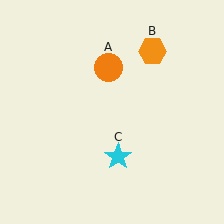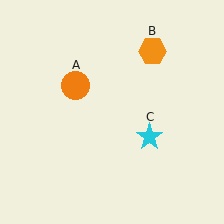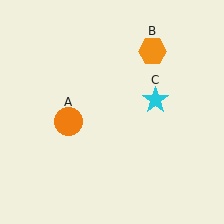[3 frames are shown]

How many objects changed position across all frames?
2 objects changed position: orange circle (object A), cyan star (object C).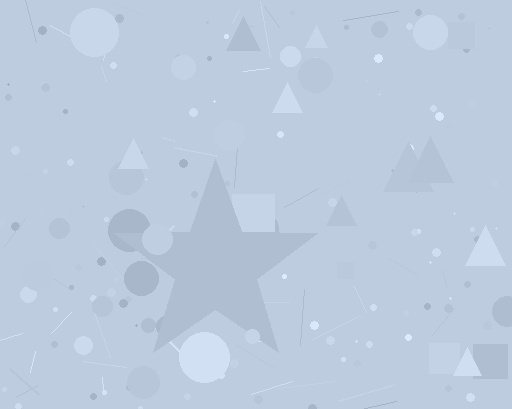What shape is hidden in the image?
A star is hidden in the image.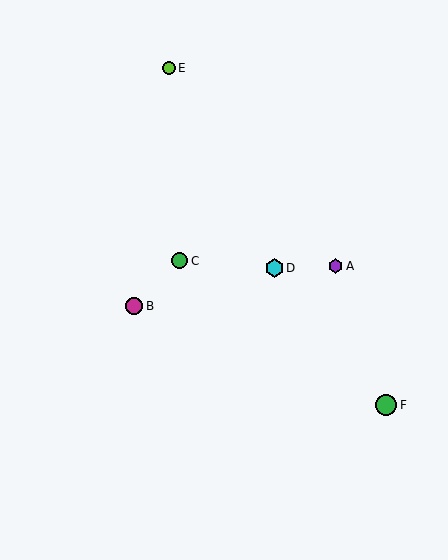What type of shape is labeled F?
Shape F is a green circle.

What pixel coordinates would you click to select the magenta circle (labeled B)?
Click at (134, 306) to select the magenta circle B.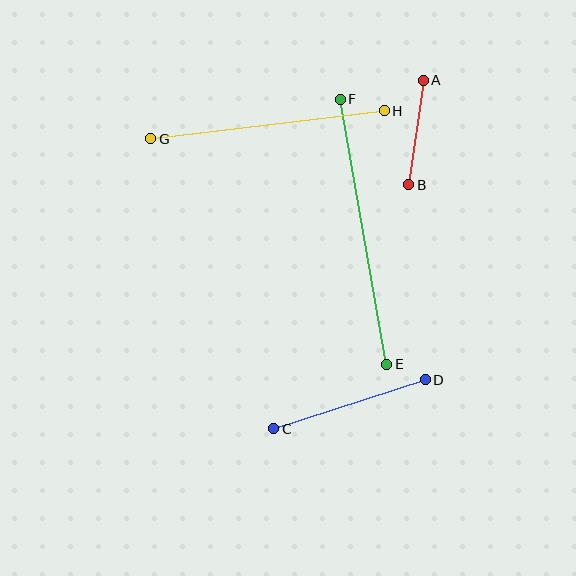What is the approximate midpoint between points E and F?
The midpoint is at approximately (364, 232) pixels.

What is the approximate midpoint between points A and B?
The midpoint is at approximately (416, 132) pixels.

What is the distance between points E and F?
The distance is approximately 269 pixels.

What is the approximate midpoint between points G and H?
The midpoint is at approximately (268, 125) pixels.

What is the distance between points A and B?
The distance is approximately 105 pixels.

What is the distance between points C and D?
The distance is approximately 159 pixels.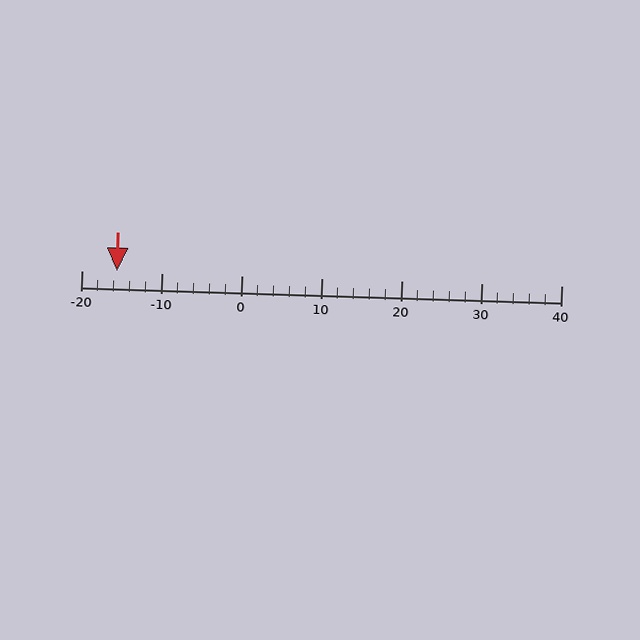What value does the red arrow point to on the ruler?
The red arrow points to approximately -16.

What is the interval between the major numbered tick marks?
The major tick marks are spaced 10 units apart.